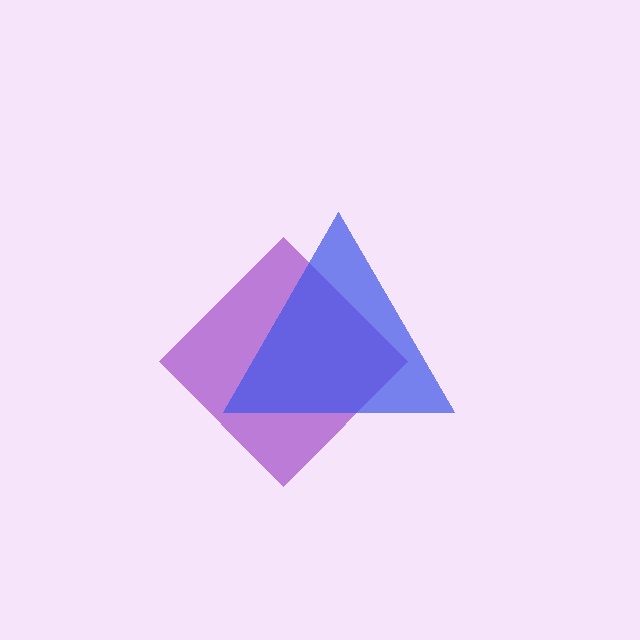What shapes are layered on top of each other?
The layered shapes are: a purple diamond, a blue triangle.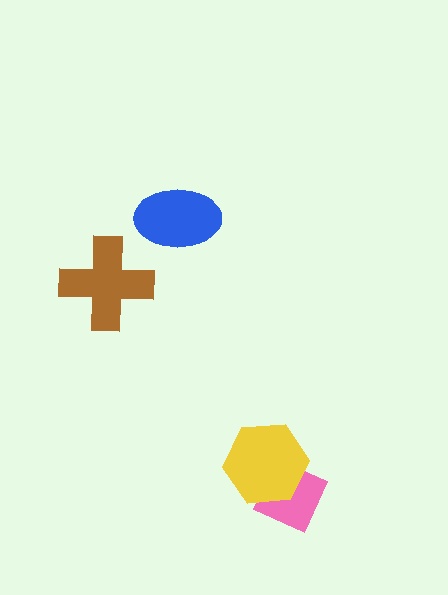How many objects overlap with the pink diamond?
1 object overlaps with the pink diamond.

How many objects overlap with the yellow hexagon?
1 object overlaps with the yellow hexagon.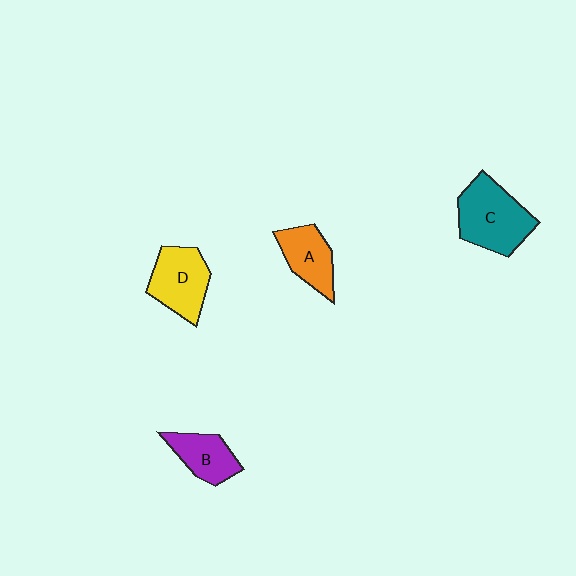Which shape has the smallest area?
Shape B (purple).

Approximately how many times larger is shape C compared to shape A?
Approximately 1.6 times.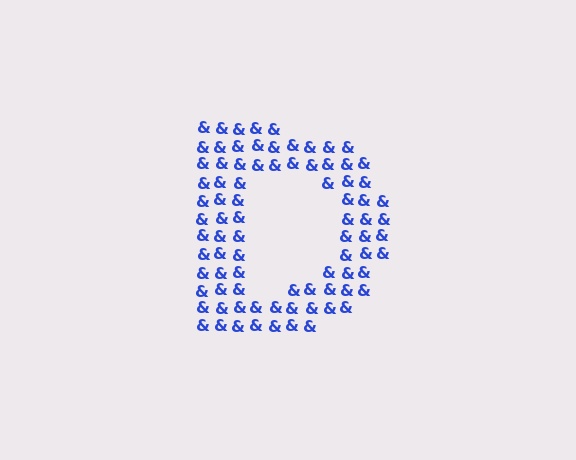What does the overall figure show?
The overall figure shows the letter D.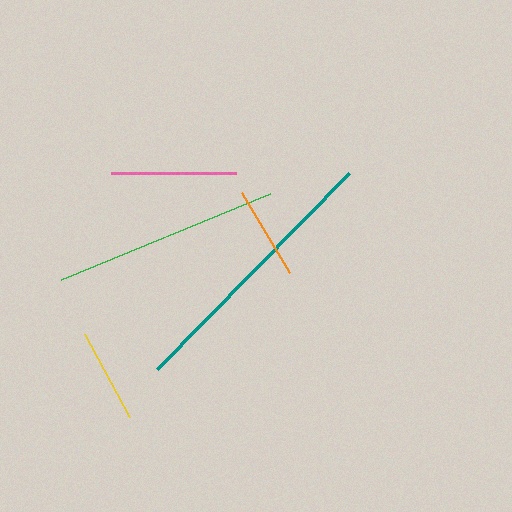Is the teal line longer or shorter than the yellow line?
The teal line is longer than the yellow line.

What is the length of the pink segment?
The pink segment is approximately 125 pixels long.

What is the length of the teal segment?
The teal segment is approximately 274 pixels long.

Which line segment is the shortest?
The orange line is the shortest at approximately 93 pixels.